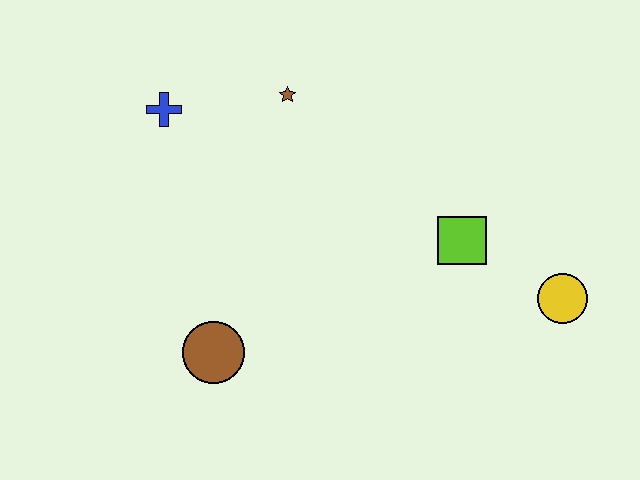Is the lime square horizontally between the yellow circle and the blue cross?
Yes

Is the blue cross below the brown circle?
No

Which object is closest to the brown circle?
The blue cross is closest to the brown circle.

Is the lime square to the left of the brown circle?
No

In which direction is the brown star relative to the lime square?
The brown star is to the left of the lime square.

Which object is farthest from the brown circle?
The yellow circle is farthest from the brown circle.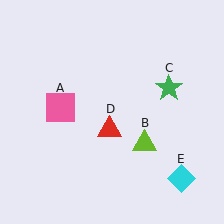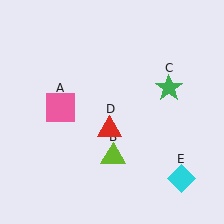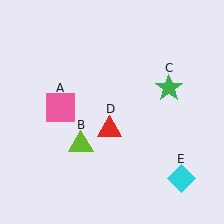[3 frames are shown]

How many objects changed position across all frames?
1 object changed position: lime triangle (object B).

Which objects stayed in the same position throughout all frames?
Pink square (object A) and green star (object C) and red triangle (object D) and cyan diamond (object E) remained stationary.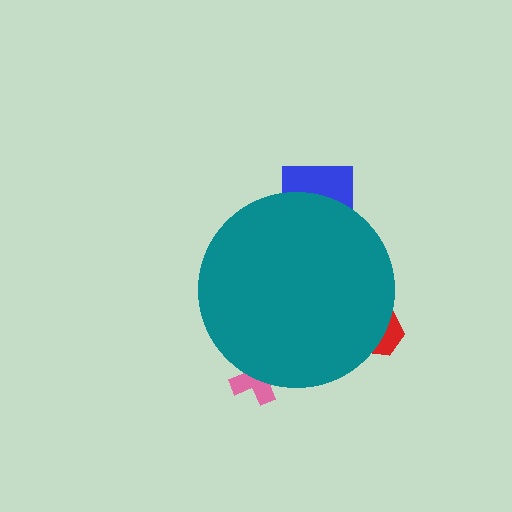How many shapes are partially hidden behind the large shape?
3 shapes are partially hidden.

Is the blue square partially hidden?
Yes, the blue square is partially hidden behind the teal circle.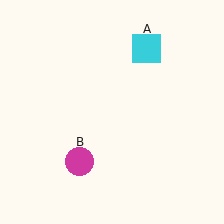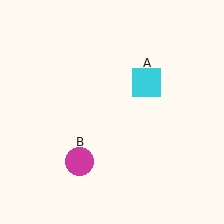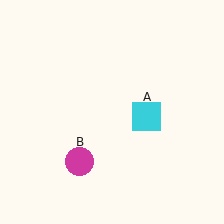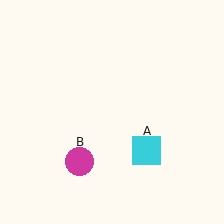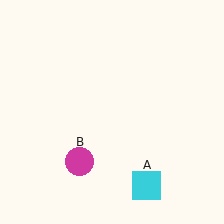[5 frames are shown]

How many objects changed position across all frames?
1 object changed position: cyan square (object A).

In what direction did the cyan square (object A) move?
The cyan square (object A) moved down.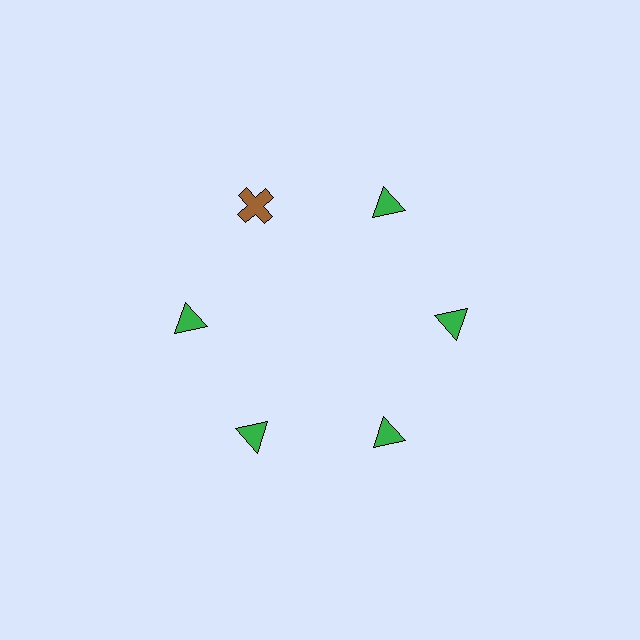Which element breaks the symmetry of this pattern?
The brown cross at roughly the 11 o'clock position breaks the symmetry. All other shapes are green triangles.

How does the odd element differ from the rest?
It differs in both color (brown instead of green) and shape (cross instead of triangle).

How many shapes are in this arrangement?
There are 6 shapes arranged in a ring pattern.